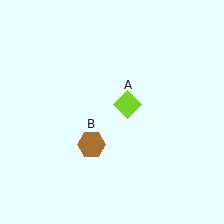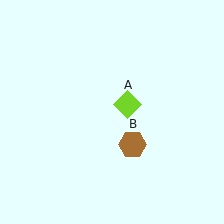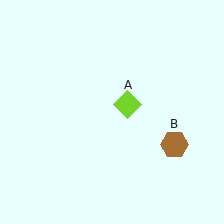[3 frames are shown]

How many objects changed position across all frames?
1 object changed position: brown hexagon (object B).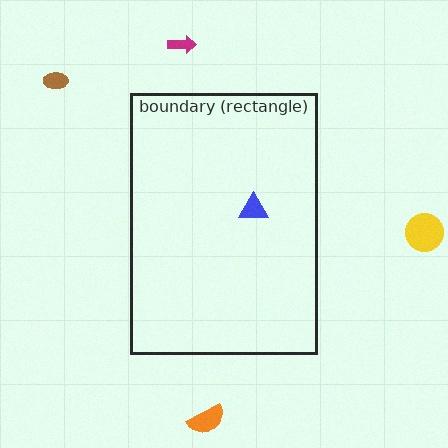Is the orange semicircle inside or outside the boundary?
Outside.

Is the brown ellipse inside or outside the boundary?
Outside.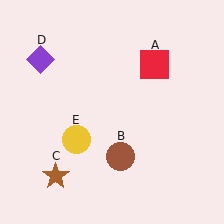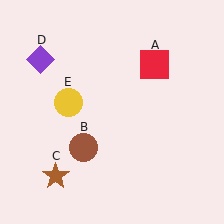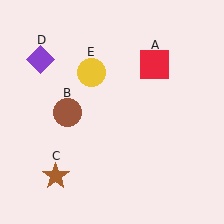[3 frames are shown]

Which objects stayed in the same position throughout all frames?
Red square (object A) and brown star (object C) and purple diamond (object D) remained stationary.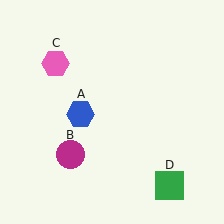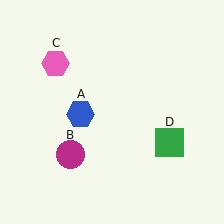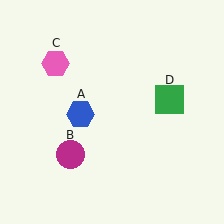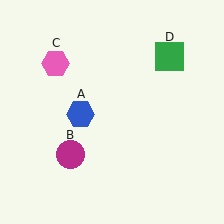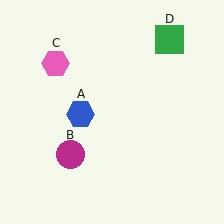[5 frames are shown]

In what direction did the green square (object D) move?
The green square (object D) moved up.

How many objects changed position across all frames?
1 object changed position: green square (object D).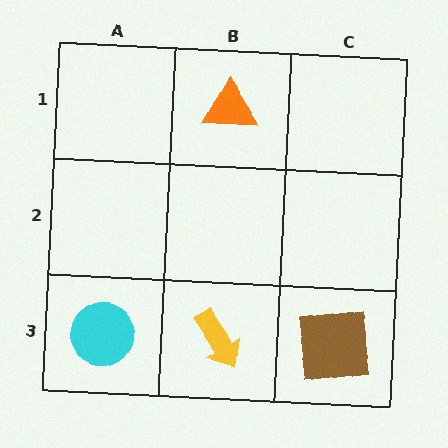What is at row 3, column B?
A yellow arrow.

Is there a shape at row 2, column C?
No, that cell is empty.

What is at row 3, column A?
A cyan circle.